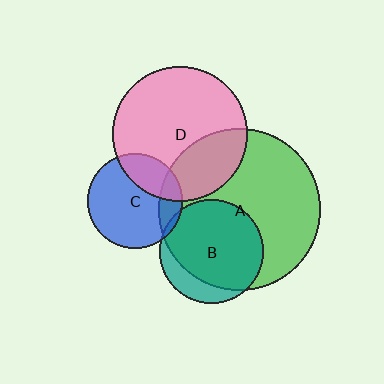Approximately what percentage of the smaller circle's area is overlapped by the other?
Approximately 25%.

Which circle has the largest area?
Circle A (green).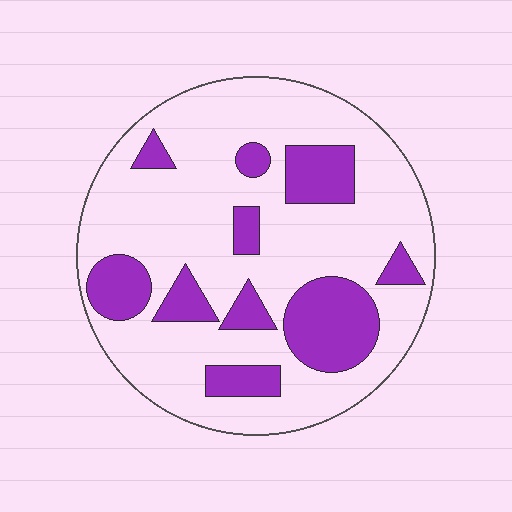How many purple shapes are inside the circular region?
10.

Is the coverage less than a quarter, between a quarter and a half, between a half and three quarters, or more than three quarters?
Between a quarter and a half.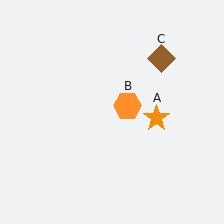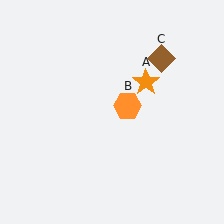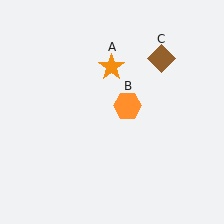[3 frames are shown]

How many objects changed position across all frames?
1 object changed position: orange star (object A).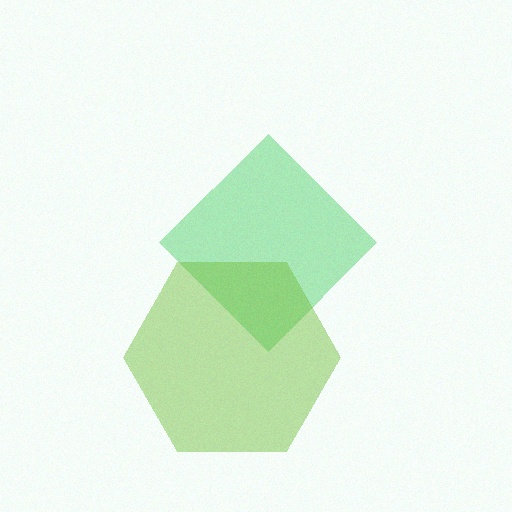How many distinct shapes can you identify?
There are 2 distinct shapes: a green diamond, a lime hexagon.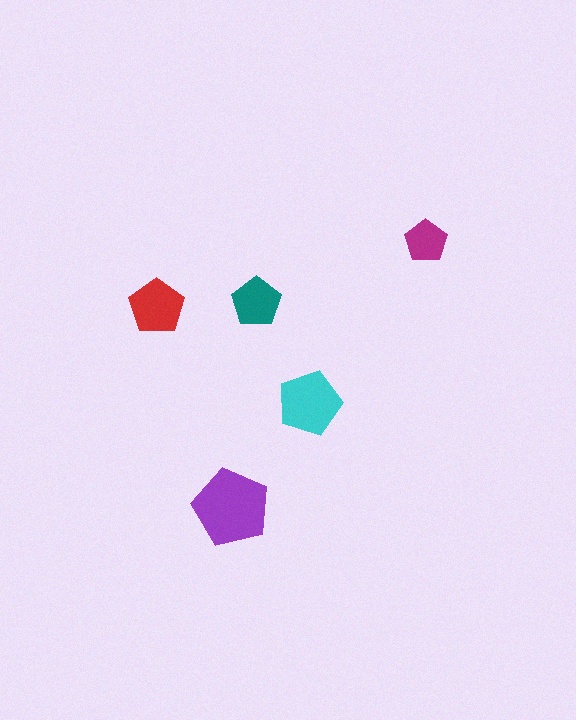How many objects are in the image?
There are 5 objects in the image.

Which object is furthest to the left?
The red pentagon is leftmost.